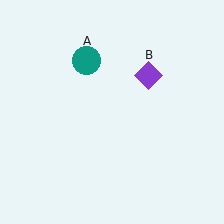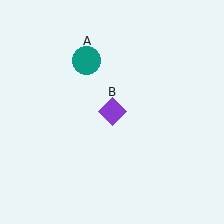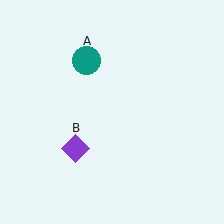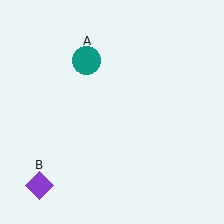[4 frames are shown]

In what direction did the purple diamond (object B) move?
The purple diamond (object B) moved down and to the left.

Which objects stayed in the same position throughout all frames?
Teal circle (object A) remained stationary.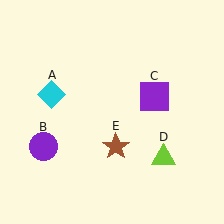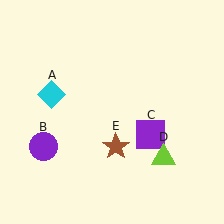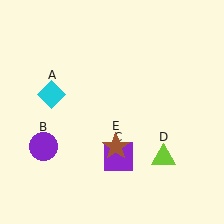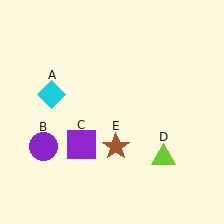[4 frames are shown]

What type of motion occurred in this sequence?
The purple square (object C) rotated clockwise around the center of the scene.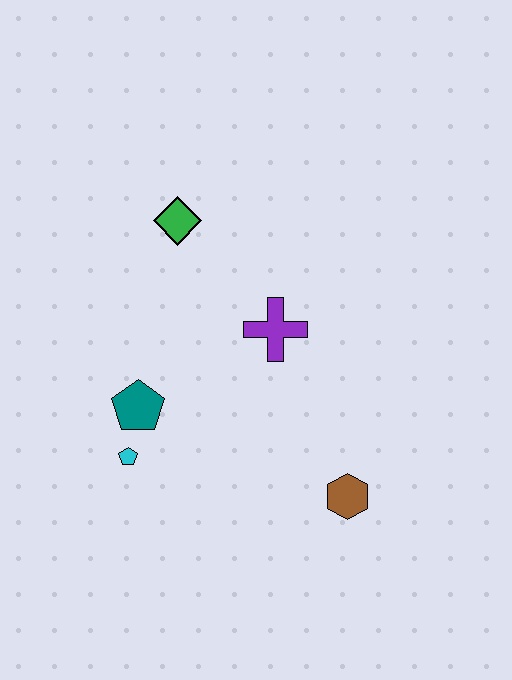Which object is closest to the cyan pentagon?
The teal pentagon is closest to the cyan pentagon.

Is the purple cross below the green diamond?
Yes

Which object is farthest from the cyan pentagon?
The green diamond is farthest from the cyan pentagon.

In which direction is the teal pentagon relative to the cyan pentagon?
The teal pentagon is above the cyan pentagon.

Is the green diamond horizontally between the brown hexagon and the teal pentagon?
Yes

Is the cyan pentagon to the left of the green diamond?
Yes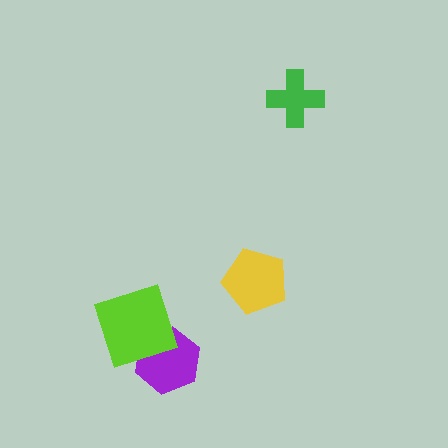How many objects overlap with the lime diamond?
1 object overlaps with the lime diamond.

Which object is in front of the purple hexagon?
The lime diamond is in front of the purple hexagon.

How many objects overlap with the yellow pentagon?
0 objects overlap with the yellow pentagon.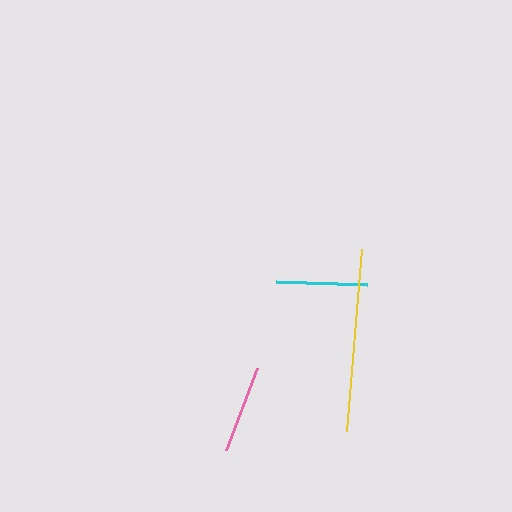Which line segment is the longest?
The yellow line is the longest at approximately 182 pixels.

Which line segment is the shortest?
The pink line is the shortest at approximately 88 pixels.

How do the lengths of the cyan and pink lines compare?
The cyan and pink lines are approximately the same length.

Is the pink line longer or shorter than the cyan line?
The cyan line is longer than the pink line.